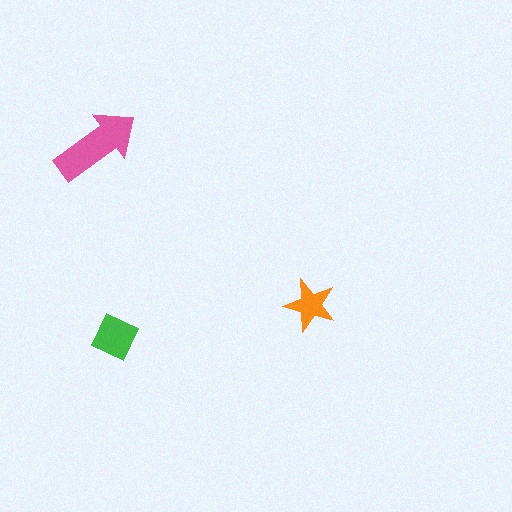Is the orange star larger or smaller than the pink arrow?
Smaller.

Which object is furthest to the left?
The pink arrow is leftmost.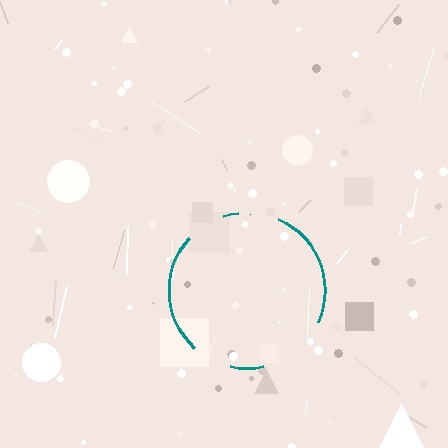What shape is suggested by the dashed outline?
The dashed outline suggests a circle.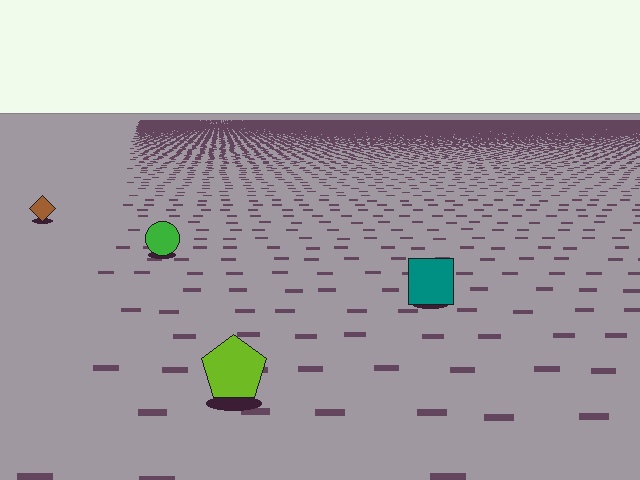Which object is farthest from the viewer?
The brown diamond is farthest from the viewer. It appears smaller and the ground texture around it is denser.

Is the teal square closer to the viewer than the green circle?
Yes. The teal square is closer — you can tell from the texture gradient: the ground texture is coarser near it.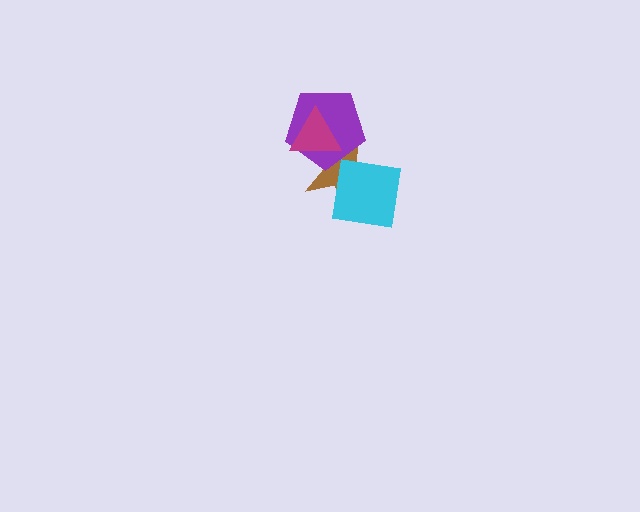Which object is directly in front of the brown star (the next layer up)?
The purple pentagon is directly in front of the brown star.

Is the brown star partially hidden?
Yes, it is partially covered by another shape.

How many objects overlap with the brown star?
3 objects overlap with the brown star.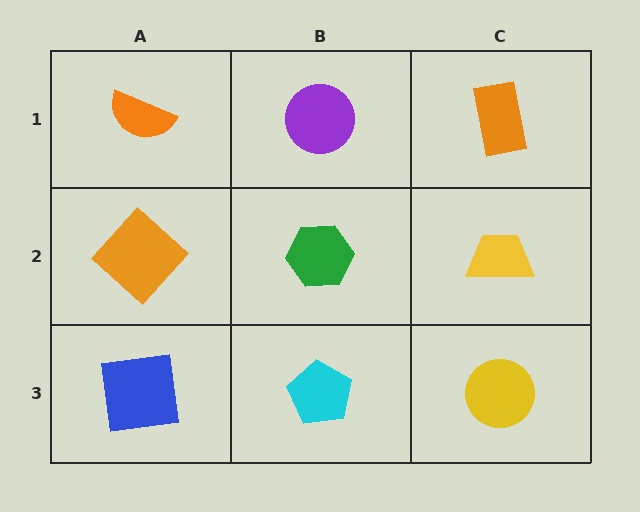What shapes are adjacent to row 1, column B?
A green hexagon (row 2, column B), an orange semicircle (row 1, column A), an orange rectangle (row 1, column C).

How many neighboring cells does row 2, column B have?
4.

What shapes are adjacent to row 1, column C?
A yellow trapezoid (row 2, column C), a purple circle (row 1, column B).